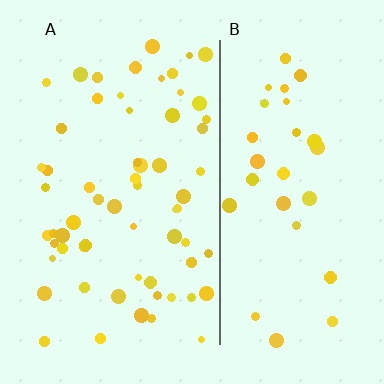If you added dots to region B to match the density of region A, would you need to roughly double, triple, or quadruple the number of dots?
Approximately double.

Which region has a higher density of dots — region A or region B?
A (the left).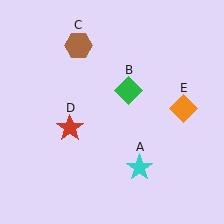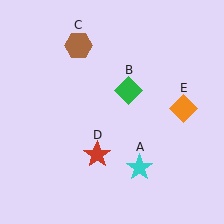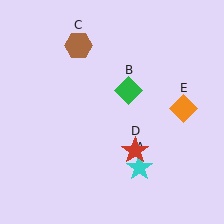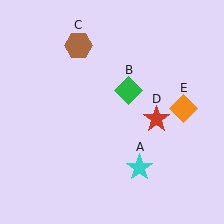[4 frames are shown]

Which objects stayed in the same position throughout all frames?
Cyan star (object A) and green diamond (object B) and brown hexagon (object C) and orange diamond (object E) remained stationary.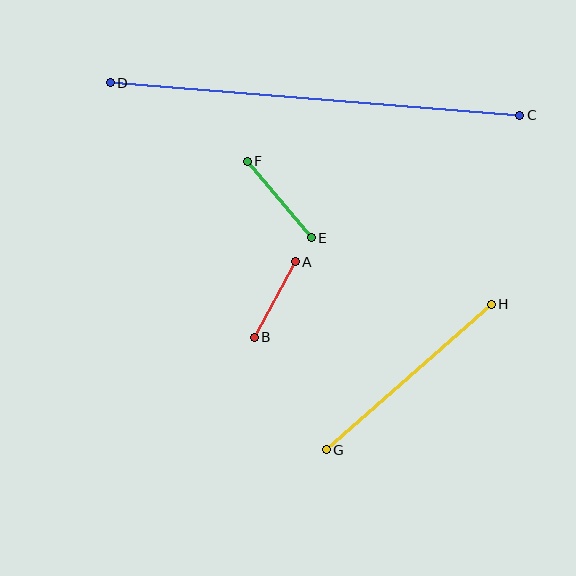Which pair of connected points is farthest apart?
Points C and D are farthest apart.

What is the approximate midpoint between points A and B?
The midpoint is at approximately (275, 300) pixels.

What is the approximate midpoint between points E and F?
The midpoint is at approximately (279, 200) pixels.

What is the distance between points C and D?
The distance is approximately 411 pixels.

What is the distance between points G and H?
The distance is approximately 220 pixels.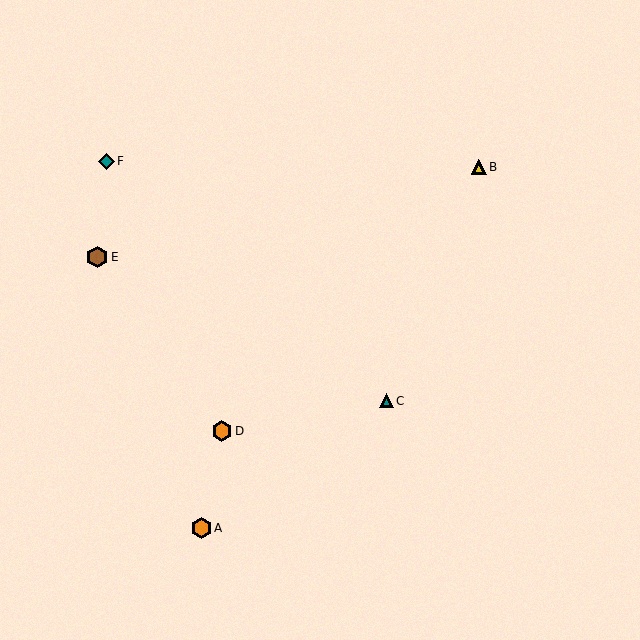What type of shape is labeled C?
Shape C is a teal triangle.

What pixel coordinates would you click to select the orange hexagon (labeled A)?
Click at (201, 528) to select the orange hexagon A.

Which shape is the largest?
The brown hexagon (labeled E) is the largest.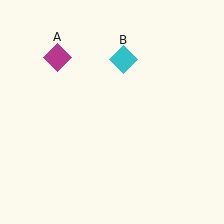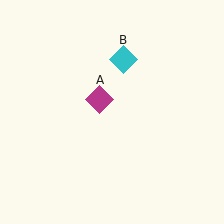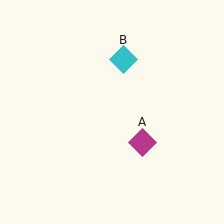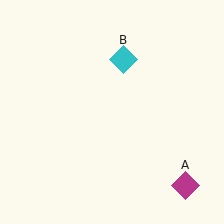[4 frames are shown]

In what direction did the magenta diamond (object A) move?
The magenta diamond (object A) moved down and to the right.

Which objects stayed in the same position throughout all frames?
Cyan diamond (object B) remained stationary.